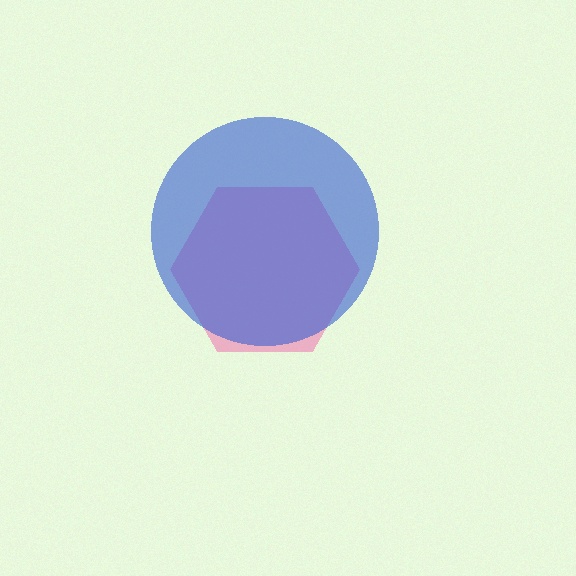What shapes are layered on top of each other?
The layered shapes are: a pink hexagon, a blue circle.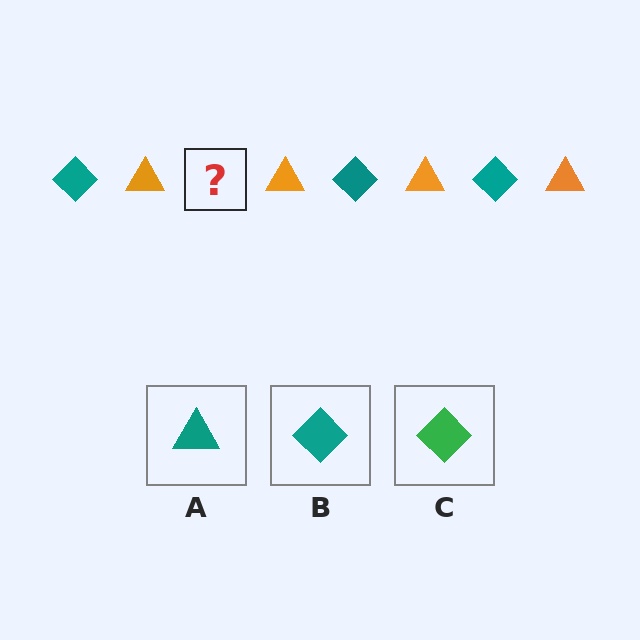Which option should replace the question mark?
Option B.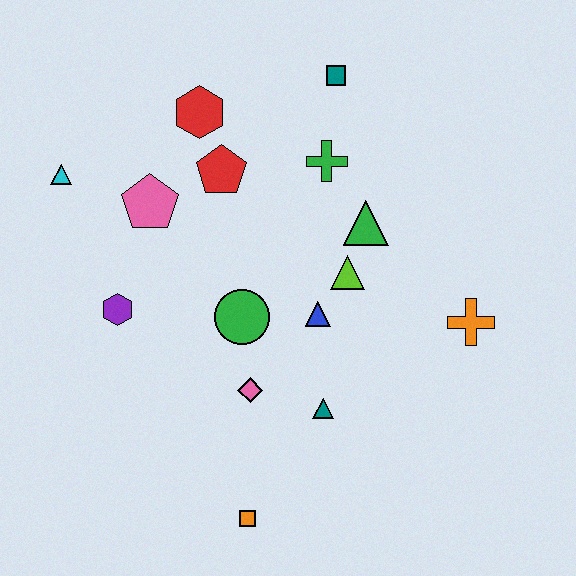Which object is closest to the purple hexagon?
The pink pentagon is closest to the purple hexagon.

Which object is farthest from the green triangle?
The orange square is farthest from the green triangle.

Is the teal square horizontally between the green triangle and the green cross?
Yes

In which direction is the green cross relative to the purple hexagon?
The green cross is to the right of the purple hexagon.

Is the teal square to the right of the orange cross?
No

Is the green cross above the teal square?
No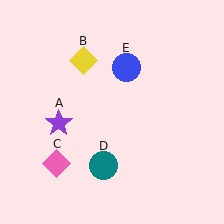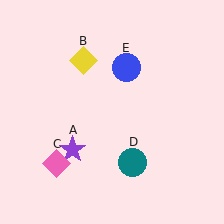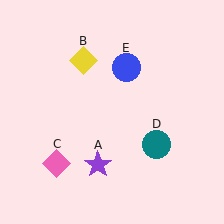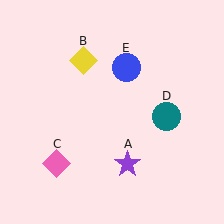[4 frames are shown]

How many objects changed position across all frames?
2 objects changed position: purple star (object A), teal circle (object D).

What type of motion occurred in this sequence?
The purple star (object A), teal circle (object D) rotated counterclockwise around the center of the scene.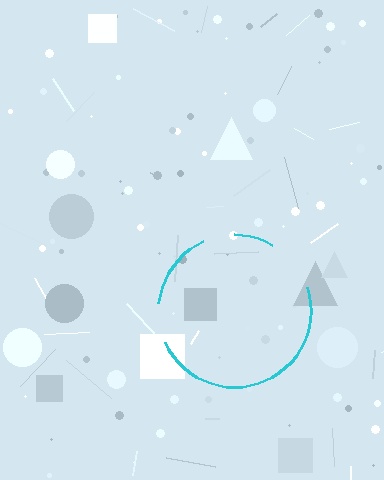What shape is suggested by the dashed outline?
The dashed outline suggests a circle.